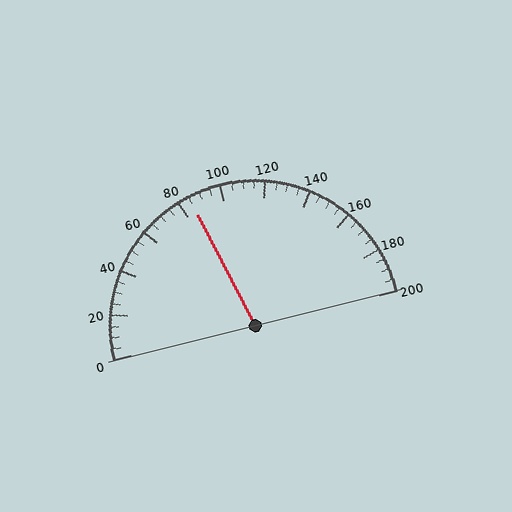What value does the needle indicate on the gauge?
The needle indicates approximately 85.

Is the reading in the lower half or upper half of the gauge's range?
The reading is in the lower half of the range (0 to 200).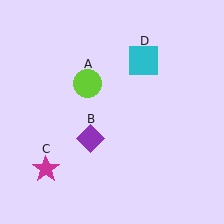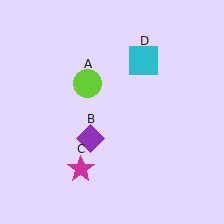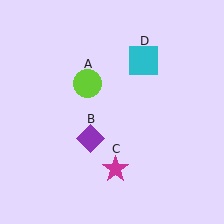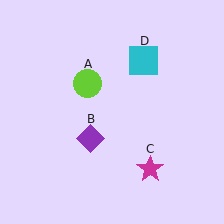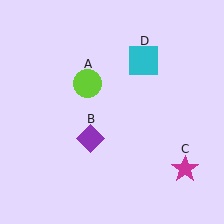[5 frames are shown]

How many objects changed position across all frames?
1 object changed position: magenta star (object C).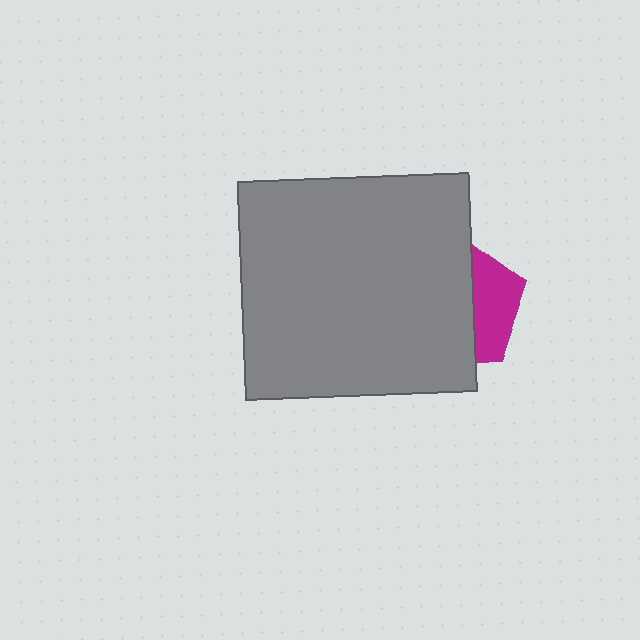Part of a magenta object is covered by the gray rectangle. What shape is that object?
It is a pentagon.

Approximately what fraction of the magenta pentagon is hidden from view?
Roughly 67% of the magenta pentagon is hidden behind the gray rectangle.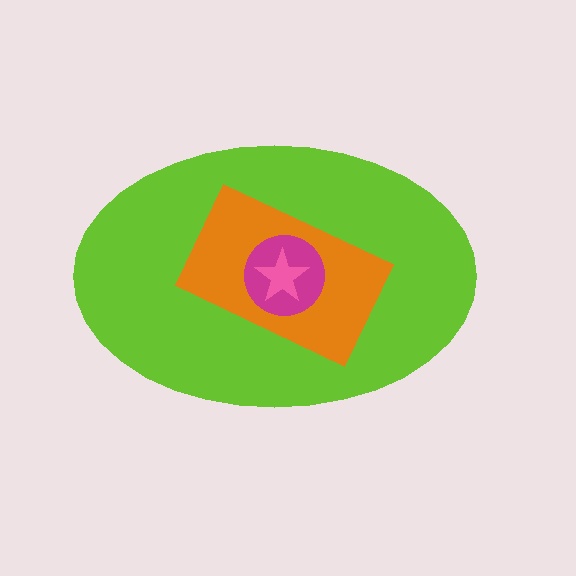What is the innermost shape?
The pink star.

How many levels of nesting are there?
4.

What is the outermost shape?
The lime ellipse.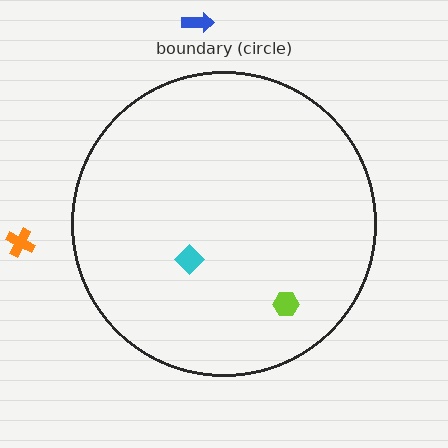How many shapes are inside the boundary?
2 inside, 2 outside.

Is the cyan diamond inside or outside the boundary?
Inside.